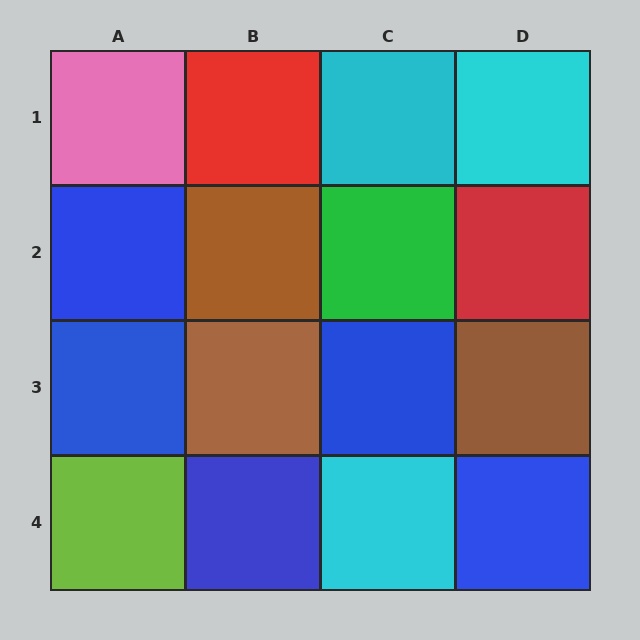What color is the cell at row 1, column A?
Pink.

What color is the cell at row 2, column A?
Blue.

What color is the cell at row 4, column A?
Lime.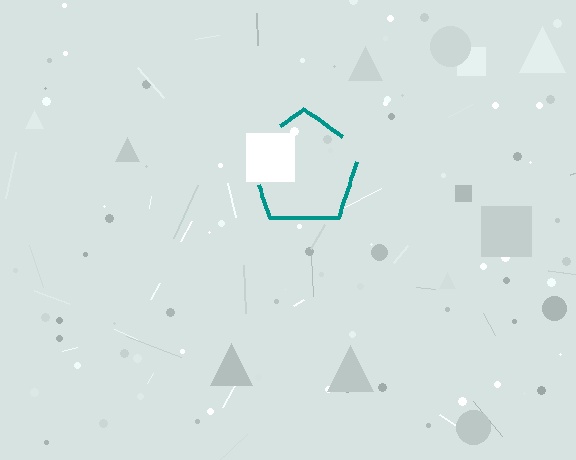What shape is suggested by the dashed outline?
The dashed outline suggests a pentagon.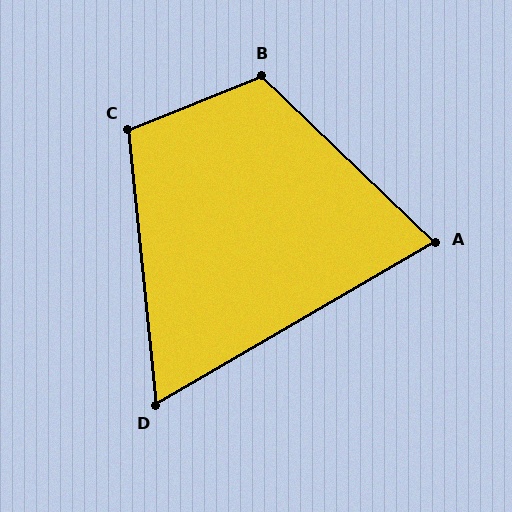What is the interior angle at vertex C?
Approximately 106 degrees (obtuse).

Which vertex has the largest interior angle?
B, at approximately 114 degrees.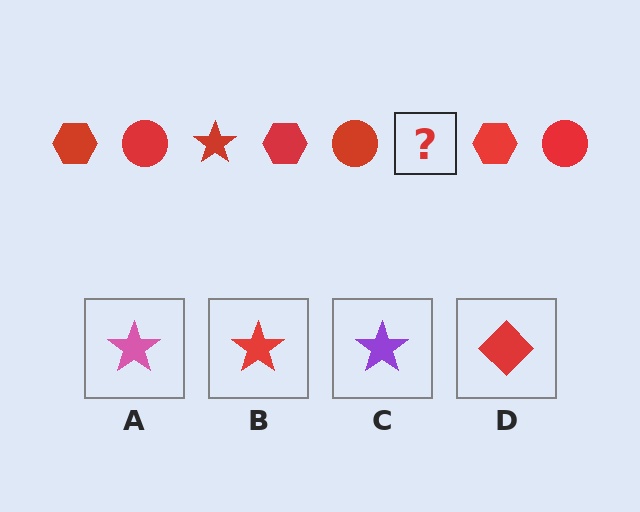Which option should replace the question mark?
Option B.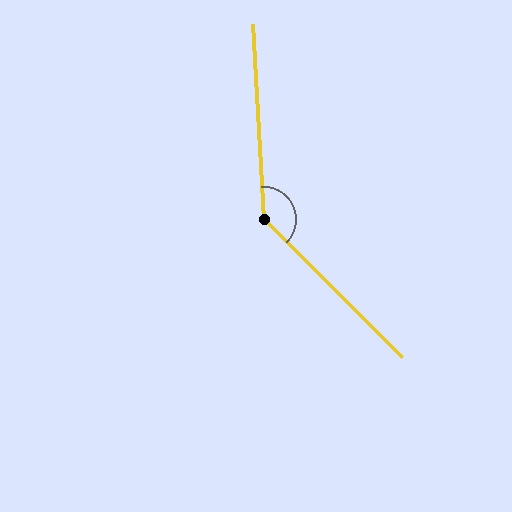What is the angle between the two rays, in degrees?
Approximately 138 degrees.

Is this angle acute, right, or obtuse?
It is obtuse.